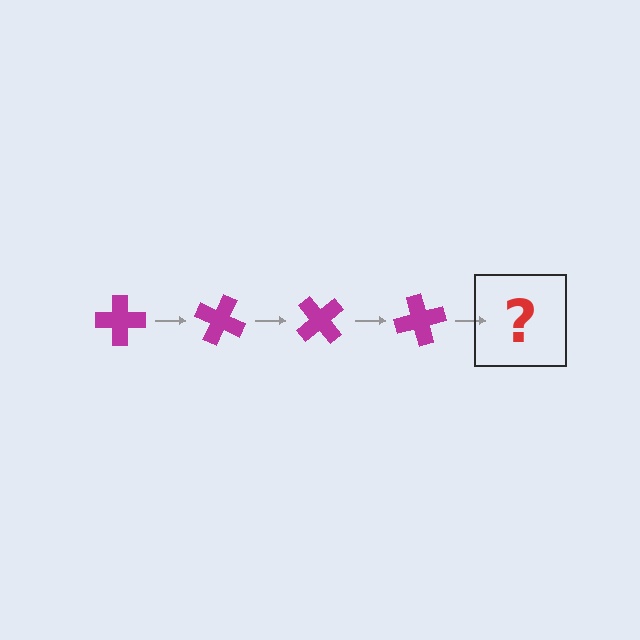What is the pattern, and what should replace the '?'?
The pattern is that the cross rotates 25 degrees each step. The '?' should be a magenta cross rotated 100 degrees.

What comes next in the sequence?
The next element should be a magenta cross rotated 100 degrees.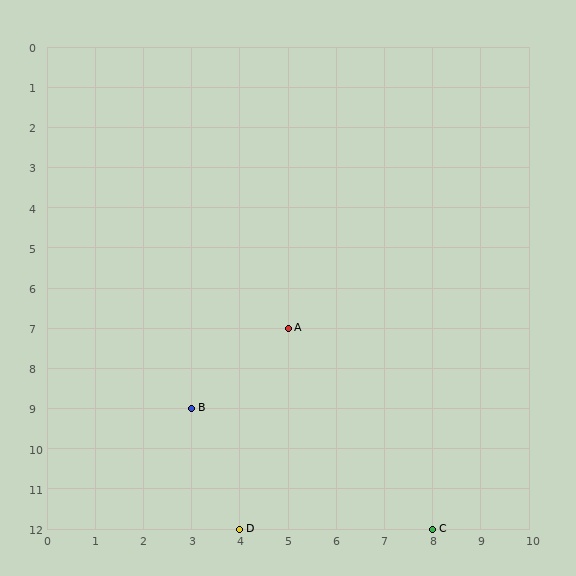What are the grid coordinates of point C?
Point C is at grid coordinates (8, 12).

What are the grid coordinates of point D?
Point D is at grid coordinates (4, 12).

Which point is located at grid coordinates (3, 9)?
Point B is at (3, 9).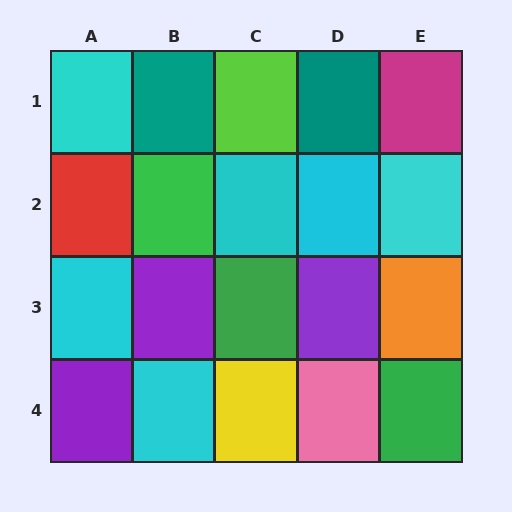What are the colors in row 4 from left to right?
Purple, cyan, yellow, pink, green.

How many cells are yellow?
1 cell is yellow.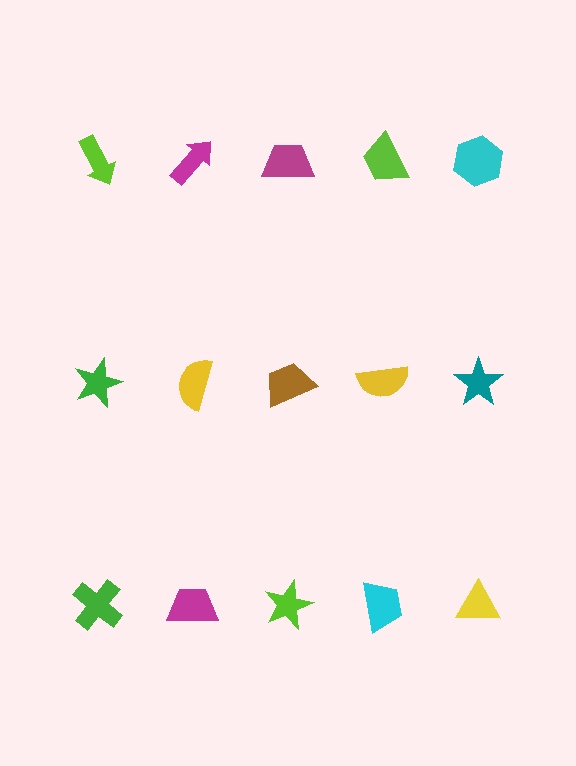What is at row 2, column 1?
A green star.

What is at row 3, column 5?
A yellow triangle.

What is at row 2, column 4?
A yellow semicircle.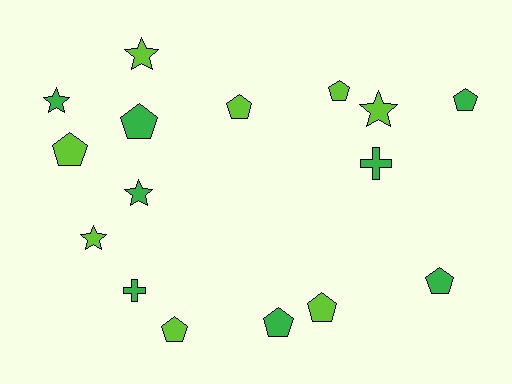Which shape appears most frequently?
Pentagon, with 9 objects.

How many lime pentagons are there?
There are 5 lime pentagons.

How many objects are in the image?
There are 16 objects.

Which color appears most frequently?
Green, with 8 objects.